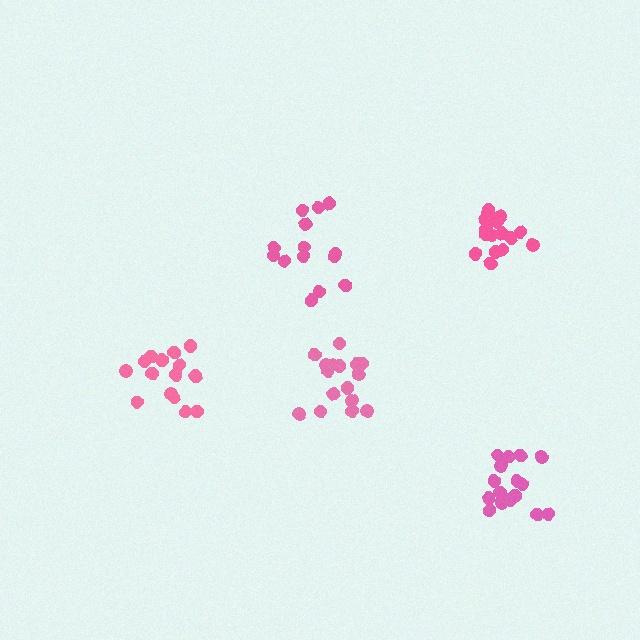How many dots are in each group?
Group 1: 19 dots, Group 2: 16 dots, Group 3: 14 dots, Group 4: 17 dots, Group 5: 16 dots (82 total).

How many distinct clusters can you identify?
There are 5 distinct clusters.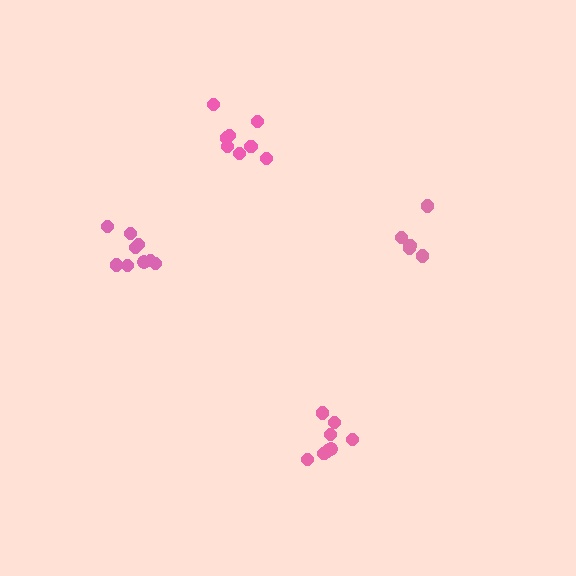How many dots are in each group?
Group 1: 5 dots, Group 2: 8 dots, Group 3: 8 dots, Group 4: 9 dots (30 total).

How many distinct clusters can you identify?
There are 4 distinct clusters.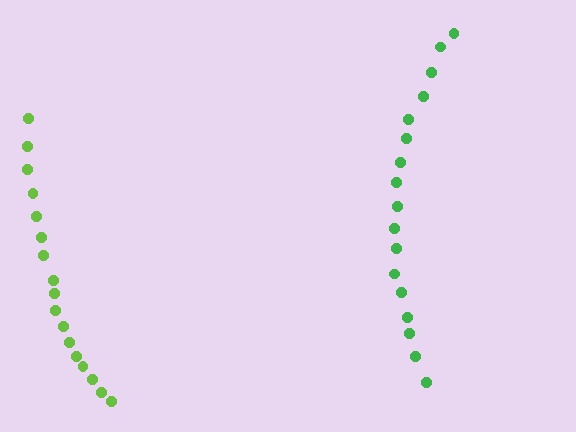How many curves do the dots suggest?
There are 2 distinct paths.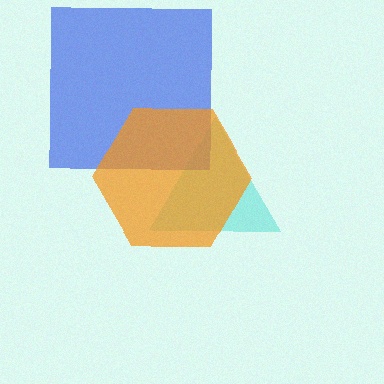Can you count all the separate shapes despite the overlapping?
Yes, there are 3 separate shapes.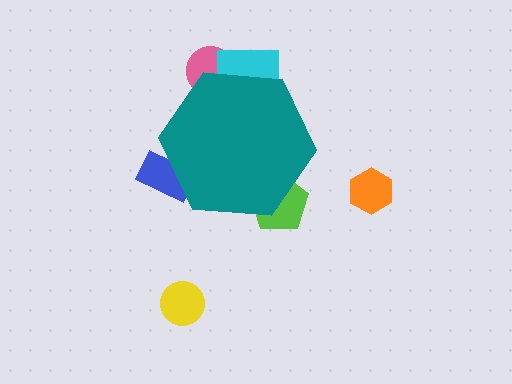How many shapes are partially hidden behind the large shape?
4 shapes are partially hidden.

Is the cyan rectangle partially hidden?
Yes, the cyan rectangle is partially hidden behind the teal hexagon.